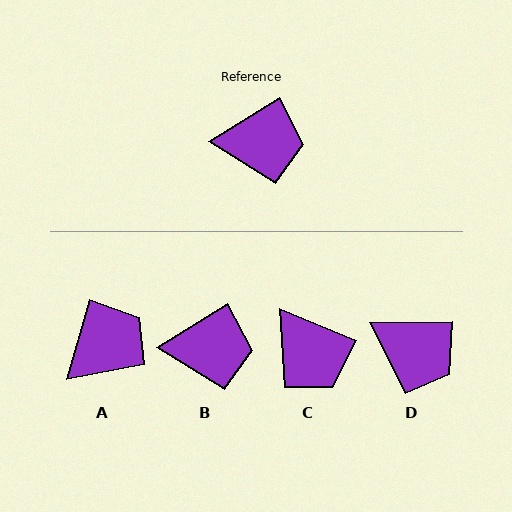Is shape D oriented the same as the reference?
No, it is off by about 31 degrees.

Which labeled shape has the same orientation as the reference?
B.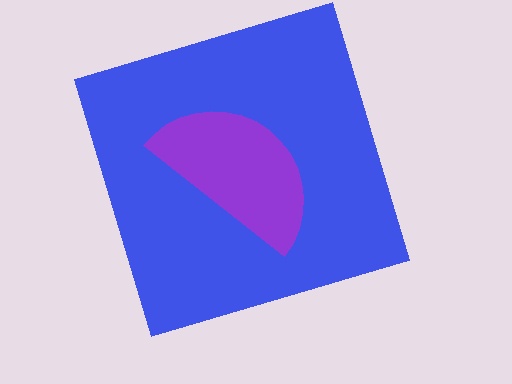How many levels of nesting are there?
2.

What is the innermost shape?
The purple semicircle.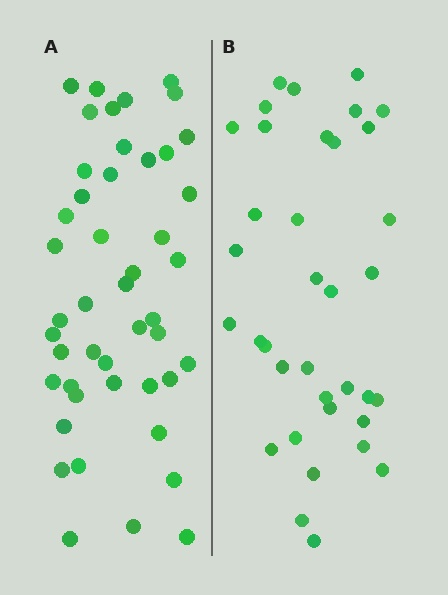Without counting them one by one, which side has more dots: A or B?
Region A (the left region) has more dots.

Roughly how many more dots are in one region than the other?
Region A has roughly 10 or so more dots than region B.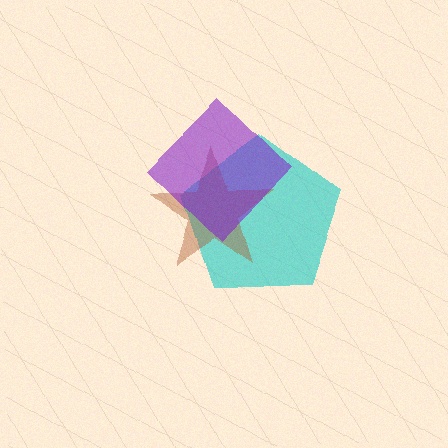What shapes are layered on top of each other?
The layered shapes are: a cyan pentagon, a brown star, a purple diamond.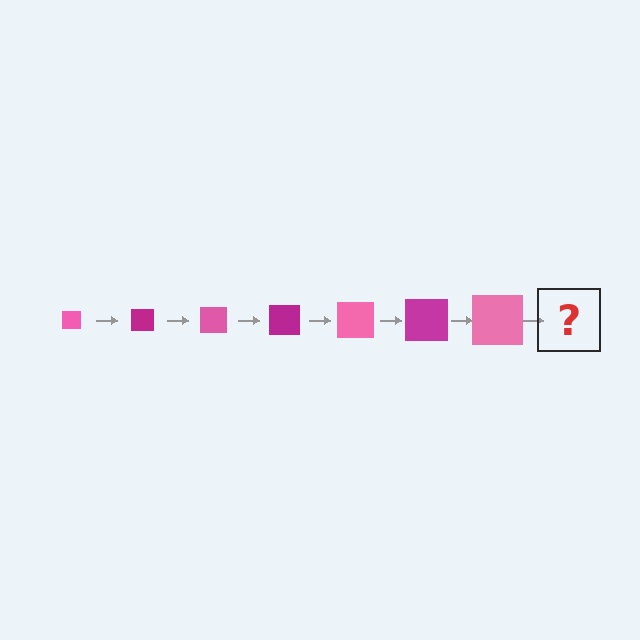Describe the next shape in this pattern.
It should be a magenta square, larger than the previous one.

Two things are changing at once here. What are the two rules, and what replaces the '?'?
The two rules are that the square grows larger each step and the color cycles through pink and magenta. The '?' should be a magenta square, larger than the previous one.